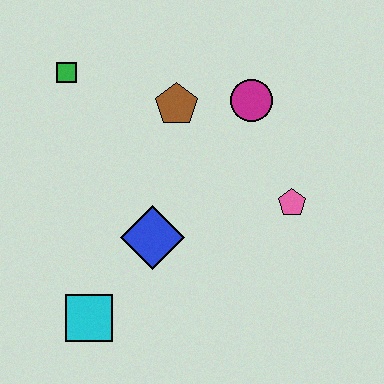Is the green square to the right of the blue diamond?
No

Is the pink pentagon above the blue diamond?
Yes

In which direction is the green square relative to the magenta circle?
The green square is to the left of the magenta circle.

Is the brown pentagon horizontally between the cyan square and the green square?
No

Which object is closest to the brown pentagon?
The magenta circle is closest to the brown pentagon.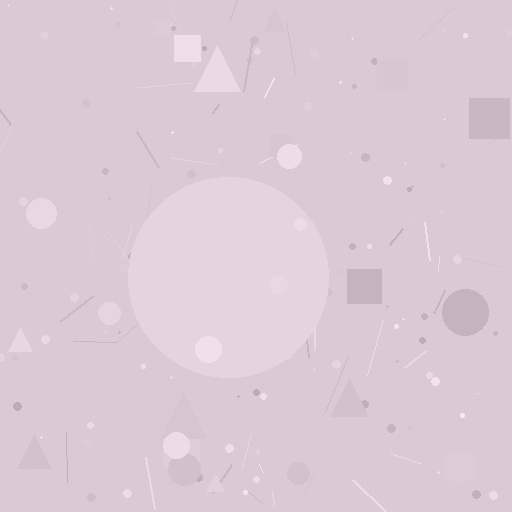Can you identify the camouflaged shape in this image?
The camouflaged shape is a circle.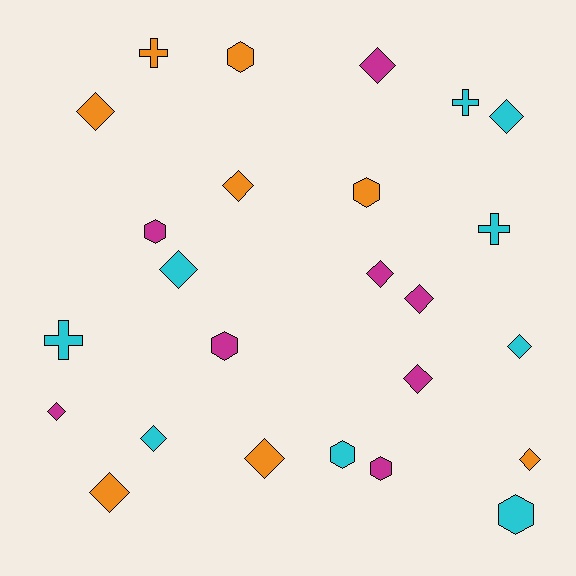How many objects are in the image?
There are 25 objects.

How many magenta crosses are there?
There are no magenta crosses.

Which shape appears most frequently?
Diamond, with 14 objects.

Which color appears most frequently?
Cyan, with 9 objects.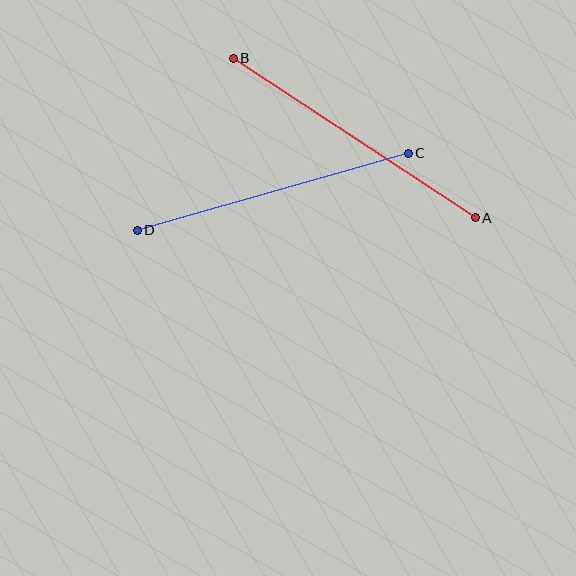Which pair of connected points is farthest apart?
Points A and B are farthest apart.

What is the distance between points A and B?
The distance is approximately 290 pixels.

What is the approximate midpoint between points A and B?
The midpoint is at approximately (354, 138) pixels.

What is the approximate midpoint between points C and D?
The midpoint is at approximately (273, 192) pixels.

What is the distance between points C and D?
The distance is approximately 282 pixels.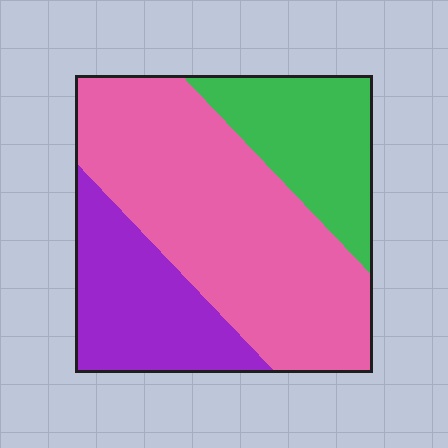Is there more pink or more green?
Pink.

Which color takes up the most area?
Pink, at roughly 55%.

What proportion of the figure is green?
Green takes up less than a quarter of the figure.